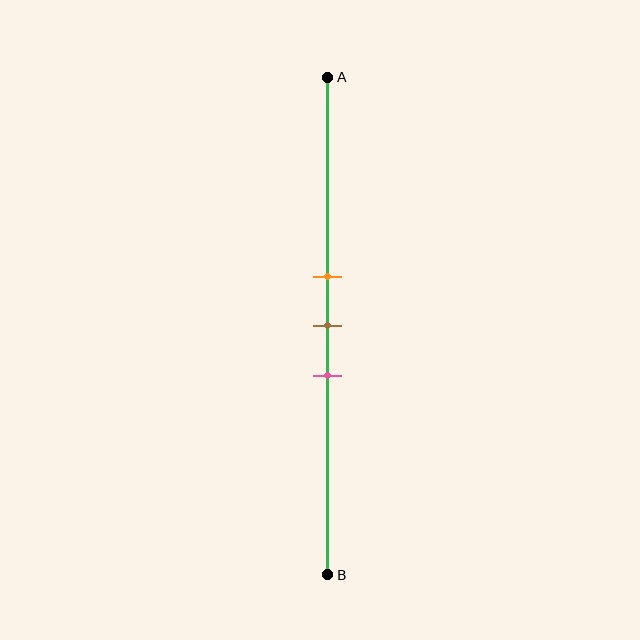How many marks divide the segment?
There are 3 marks dividing the segment.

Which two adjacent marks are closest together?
The orange and brown marks are the closest adjacent pair.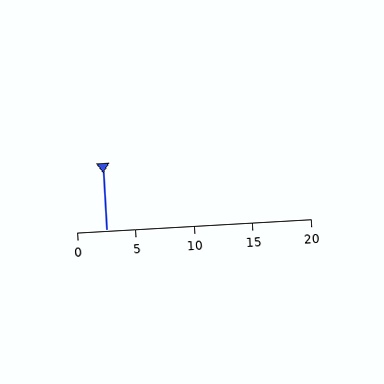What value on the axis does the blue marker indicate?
The marker indicates approximately 2.5.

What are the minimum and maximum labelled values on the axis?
The axis runs from 0 to 20.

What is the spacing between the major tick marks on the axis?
The major ticks are spaced 5 apart.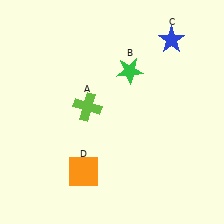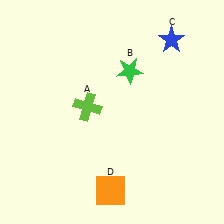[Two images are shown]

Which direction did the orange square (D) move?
The orange square (D) moved right.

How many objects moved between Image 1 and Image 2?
1 object moved between the two images.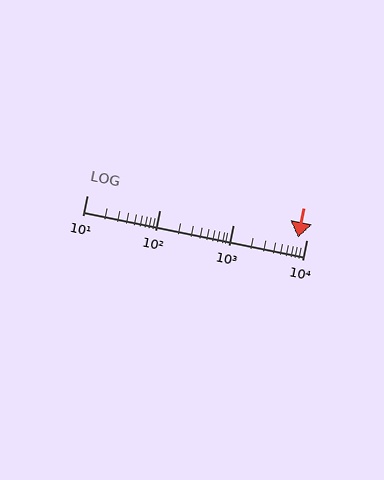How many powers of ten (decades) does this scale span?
The scale spans 3 decades, from 10 to 10000.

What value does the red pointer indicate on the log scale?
The pointer indicates approximately 7700.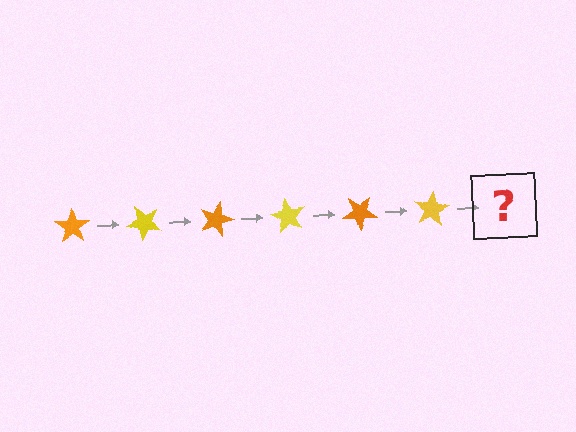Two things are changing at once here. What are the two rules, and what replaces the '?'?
The two rules are that it rotates 45 degrees each step and the color cycles through orange and yellow. The '?' should be an orange star, rotated 270 degrees from the start.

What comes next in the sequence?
The next element should be an orange star, rotated 270 degrees from the start.